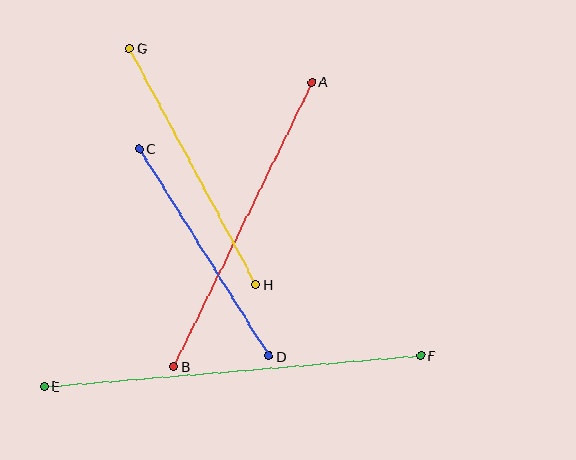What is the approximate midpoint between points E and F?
The midpoint is at approximately (233, 371) pixels.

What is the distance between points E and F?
The distance is approximately 378 pixels.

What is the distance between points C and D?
The distance is approximately 245 pixels.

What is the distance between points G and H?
The distance is approximately 268 pixels.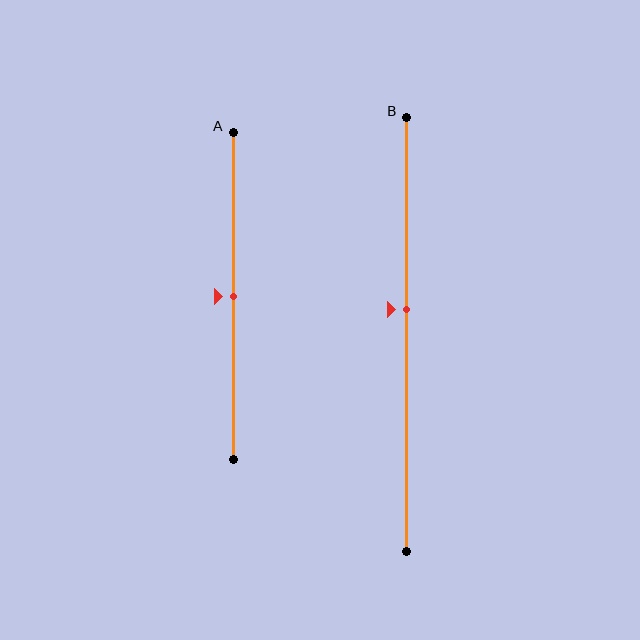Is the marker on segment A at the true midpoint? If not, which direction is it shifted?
Yes, the marker on segment A is at the true midpoint.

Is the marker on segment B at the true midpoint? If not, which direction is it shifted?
No, the marker on segment B is shifted upward by about 6% of the segment length.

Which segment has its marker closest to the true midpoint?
Segment A has its marker closest to the true midpoint.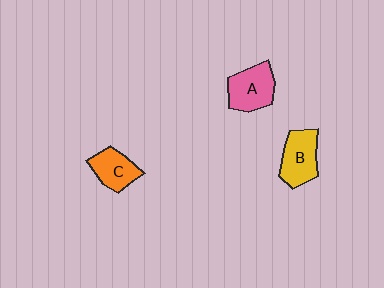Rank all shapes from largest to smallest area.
From largest to smallest: A (pink), B (yellow), C (orange).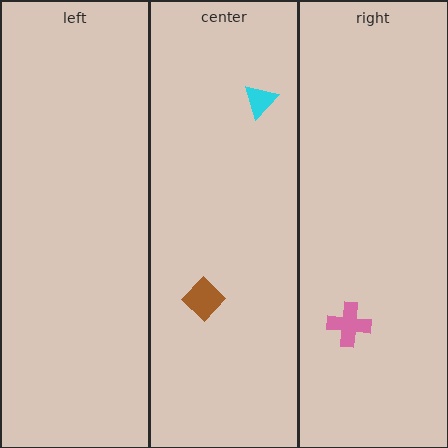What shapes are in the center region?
The brown diamond, the cyan triangle.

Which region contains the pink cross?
The right region.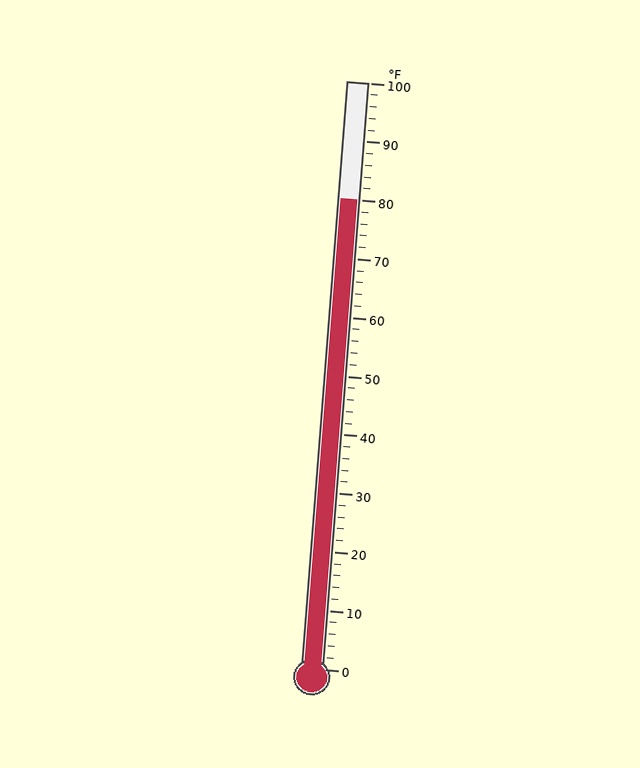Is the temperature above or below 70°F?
The temperature is above 70°F.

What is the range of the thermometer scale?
The thermometer scale ranges from 0°F to 100°F.